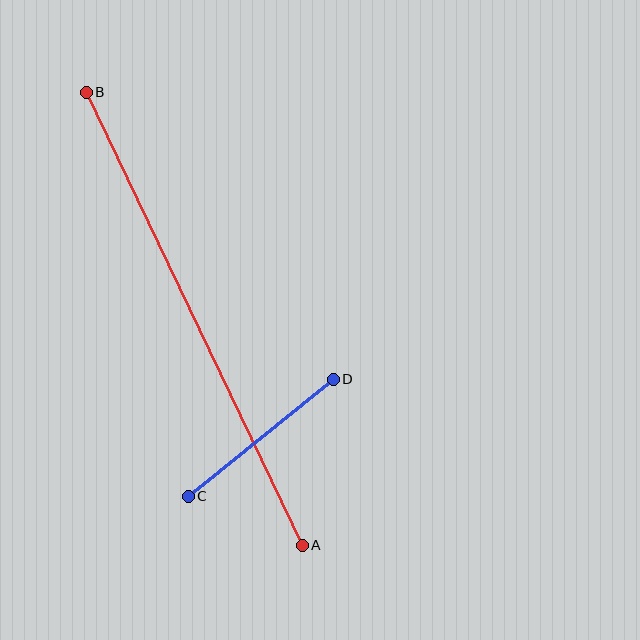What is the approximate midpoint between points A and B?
The midpoint is at approximately (194, 319) pixels.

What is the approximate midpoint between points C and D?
The midpoint is at approximately (261, 438) pixels.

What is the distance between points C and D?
The distance is approximately 186 pixels.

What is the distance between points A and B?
The distance is approximately 502 pixels.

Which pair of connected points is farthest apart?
Points A and B are farthest apart.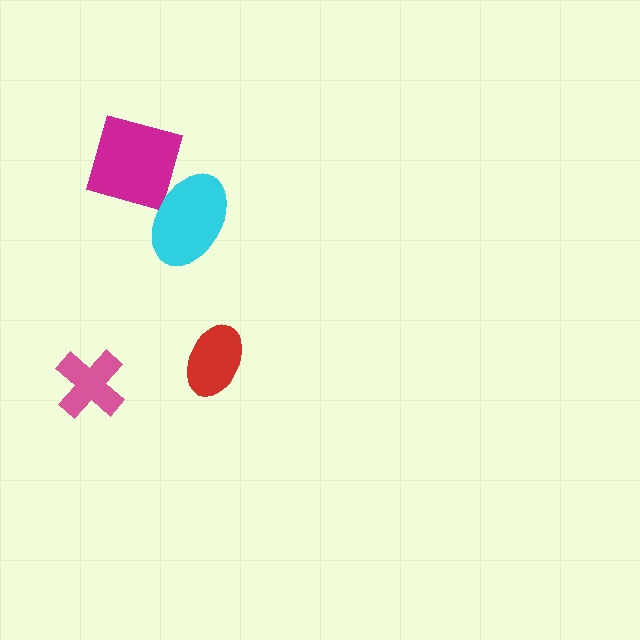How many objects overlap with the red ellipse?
0 objects overlap with the red ellipse.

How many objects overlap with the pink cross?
0 objects overlap with the pink cross.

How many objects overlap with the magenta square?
1 object overlaps with the magenta square.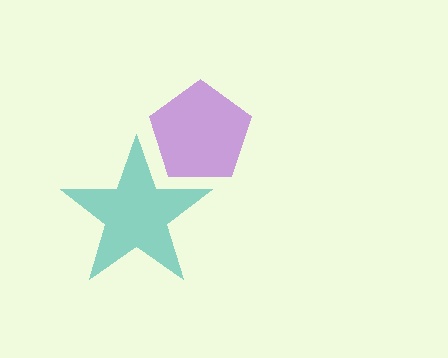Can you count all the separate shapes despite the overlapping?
Yes, there are 2 separate shapes.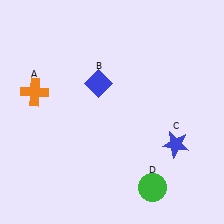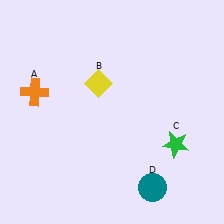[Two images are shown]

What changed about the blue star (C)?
In Image 1, C is blue. In Image 2, it changed to green.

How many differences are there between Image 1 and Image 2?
There are 3 differences between the two images.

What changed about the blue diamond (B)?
In Image 1, B is blue. In Image 2, it changed to yellow.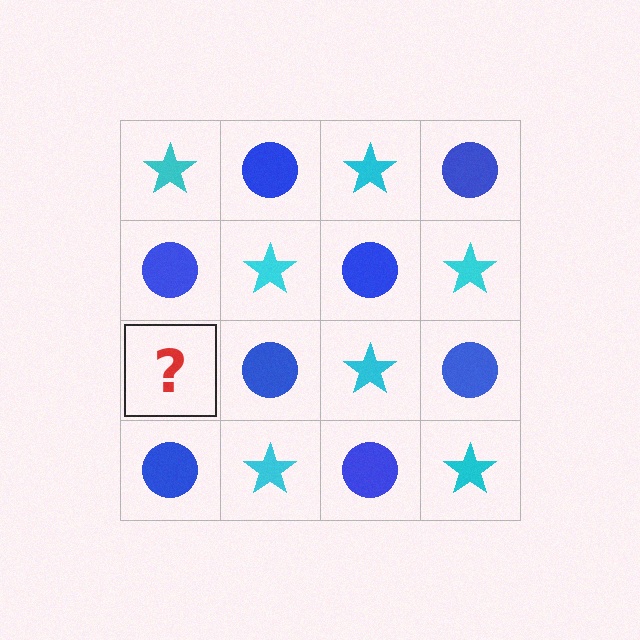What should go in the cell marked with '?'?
The missing cell should contain a cyan star.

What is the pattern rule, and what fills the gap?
The rule is that it alternates cyan star and blue circle in a checkerboard pattern. The gap should be filled with a cyan star.